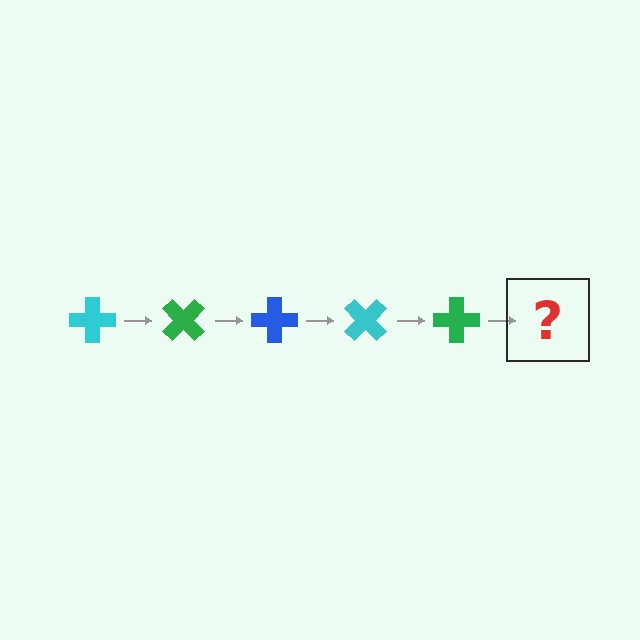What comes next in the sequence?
The next element should be a blue cross, rotated 225 degrees from the start.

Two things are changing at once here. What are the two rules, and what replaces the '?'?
The two rules are that it rotates 45 degrees each step and the color cycles through cyan, green, and blue. The '?' should be a blue cross, rotated 225 degrees from the start.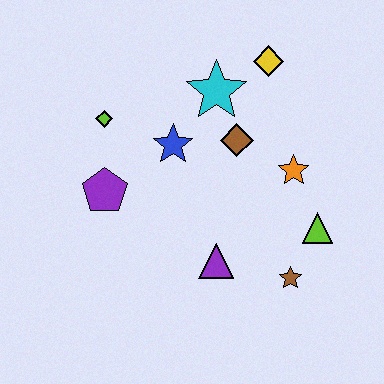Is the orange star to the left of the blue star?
No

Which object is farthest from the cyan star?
The brown star is farthest from the cyan star.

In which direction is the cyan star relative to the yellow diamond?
The cyan star is to the left of the yellow diamond.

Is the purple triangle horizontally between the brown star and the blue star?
Yes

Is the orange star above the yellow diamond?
No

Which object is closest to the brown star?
The lime triangle is closest to the brown star.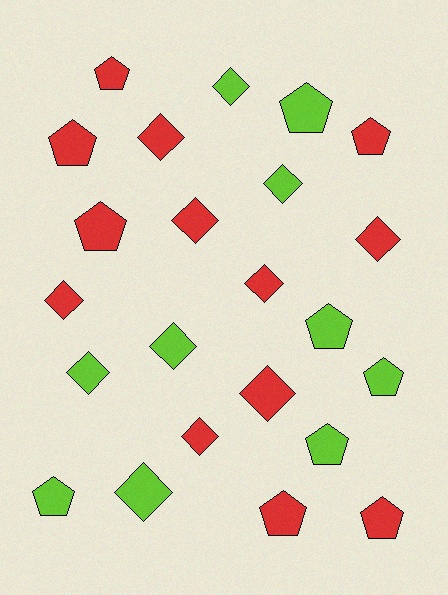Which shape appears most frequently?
Diamond, with 12 objects.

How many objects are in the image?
There are 23 objects.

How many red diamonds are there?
There are 7 red diamonds.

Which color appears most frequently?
Red, with 13 objects.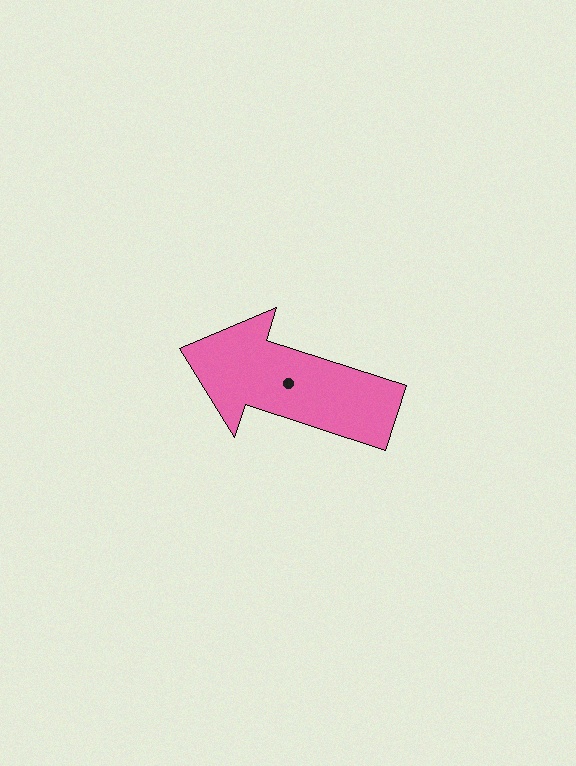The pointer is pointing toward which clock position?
Roughly 10 o'clock.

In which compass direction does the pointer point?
West.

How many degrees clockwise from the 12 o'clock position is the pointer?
Approximately 288 degrees.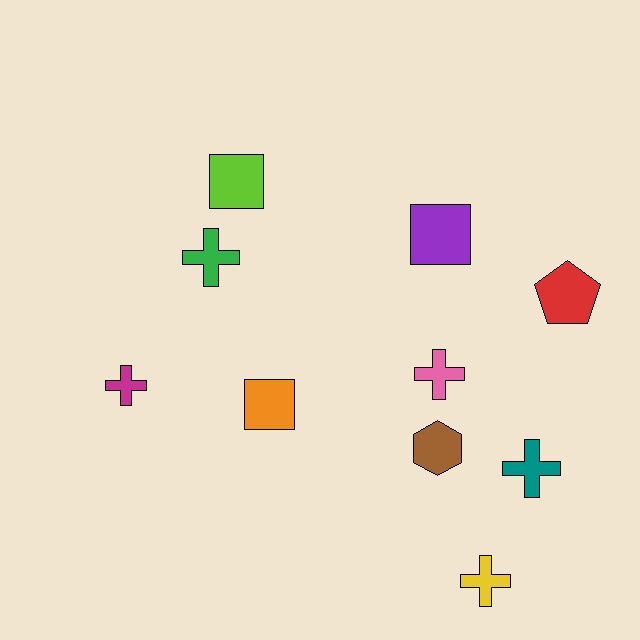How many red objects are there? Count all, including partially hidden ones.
There is 1 red object.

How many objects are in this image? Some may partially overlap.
There are 10 objects.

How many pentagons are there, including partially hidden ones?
There is 1 pentagon.